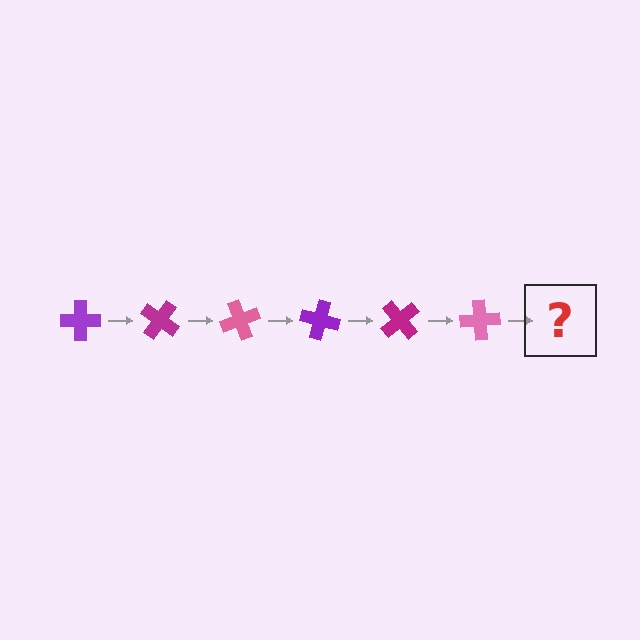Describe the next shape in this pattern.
It should be a purple cross, rotated 210 degrees from the start.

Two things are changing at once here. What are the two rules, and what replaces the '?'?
The two rules are that it rotates 35 degrees each step and the color cycles through purple, magenta, and pink. The '?' should be a purple cross, rotated 210 degrees from the start.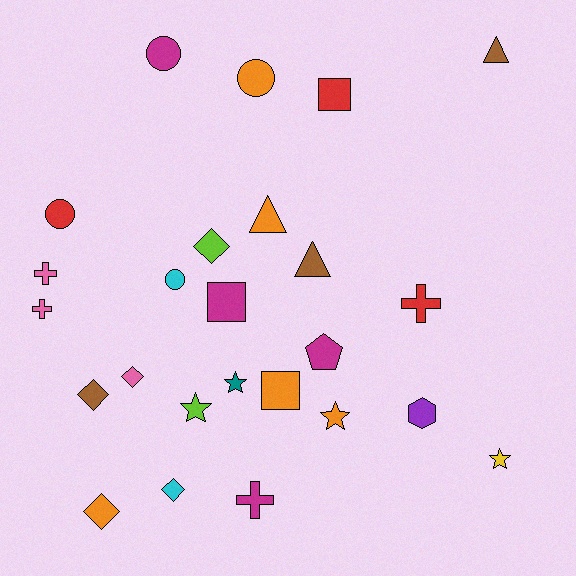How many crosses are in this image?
There are 4 crosses.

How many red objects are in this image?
There are 3 red objects.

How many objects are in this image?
There are 25 objects.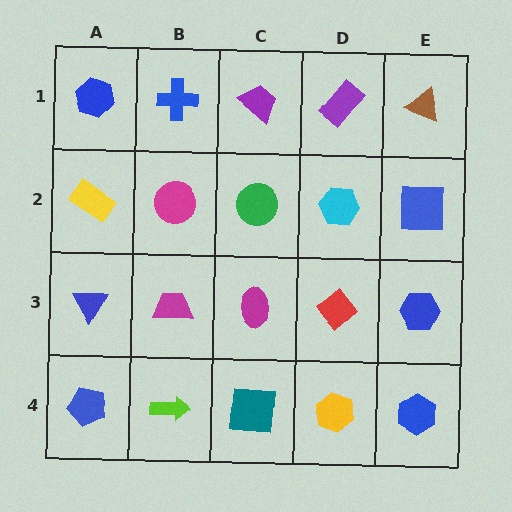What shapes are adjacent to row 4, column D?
A red diamond (row 3, column D), a teal square (row 4, column C), a blue hexagon (row 4, column E).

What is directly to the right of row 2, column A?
A magenta circle.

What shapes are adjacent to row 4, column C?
A magenta ellipse (row 3, column C), a lime arrow (row 4, column B), a yellow hexagon (row 4, column D).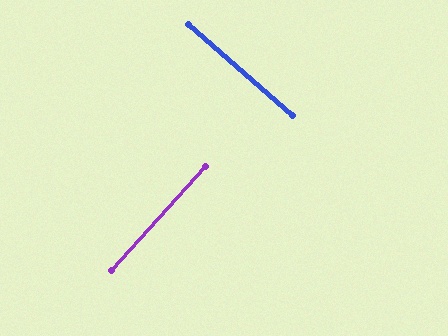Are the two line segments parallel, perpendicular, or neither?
Perpendicular — they meet at approximately 89°.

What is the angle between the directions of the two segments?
Approximately 89 degrees.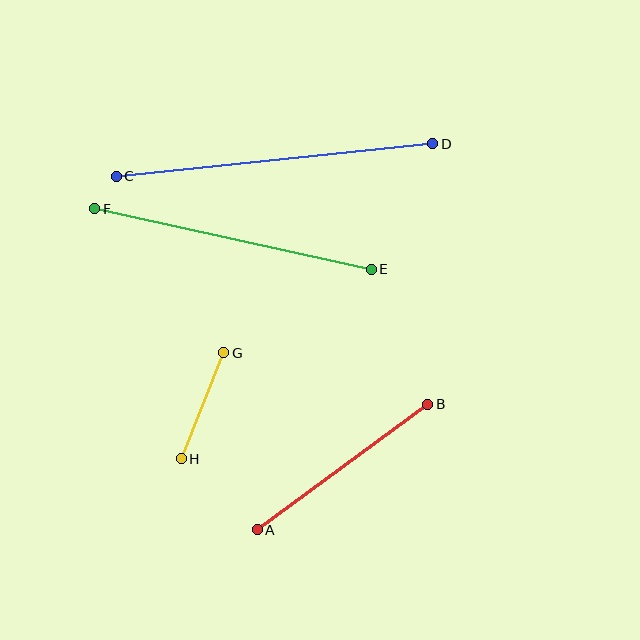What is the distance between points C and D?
The distance is approximately 318 pixels.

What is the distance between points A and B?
The distance is approximately 212 pixels.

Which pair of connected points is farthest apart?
Points C and D are farthest apart.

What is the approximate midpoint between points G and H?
The midpoint is at approximately (202, 406) pixels.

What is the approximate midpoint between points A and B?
The midpoint is at approximately (343, 467) pixels.